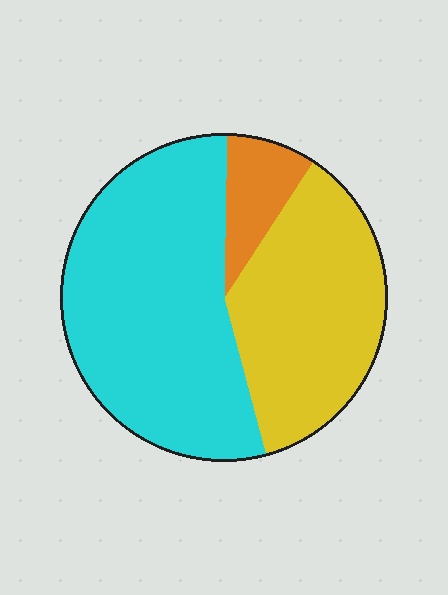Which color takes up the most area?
Cyan, at roughly 55%.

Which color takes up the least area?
Orange, at roughly 10%.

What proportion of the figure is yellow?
Yellow covers 36% of the figure.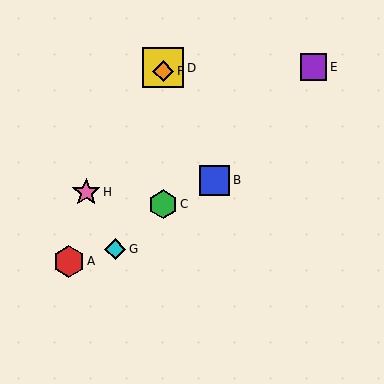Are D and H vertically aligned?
No, D is at x≈163 and H is at x≈86.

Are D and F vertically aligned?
Yes, both are at x≈163.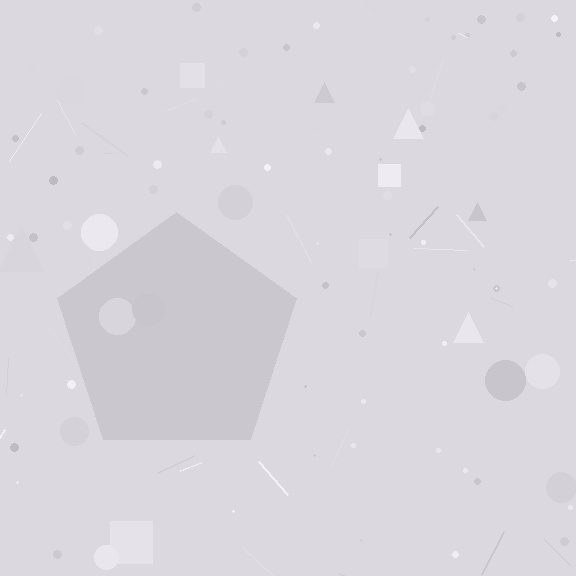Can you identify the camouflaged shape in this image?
The camouflaged shape is a pentagon.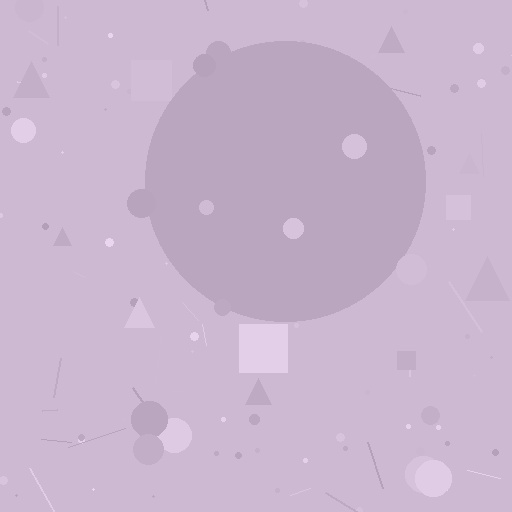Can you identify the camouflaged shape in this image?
The camouflaged shape is a circle.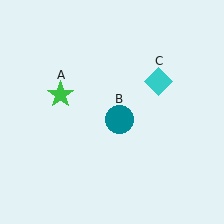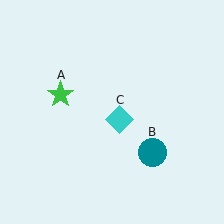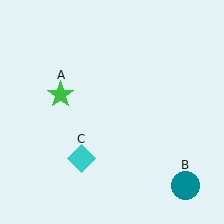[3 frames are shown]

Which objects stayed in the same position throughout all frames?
Green star (object A) remained stationary.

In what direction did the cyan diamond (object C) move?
The cyan diamond (object C) moved down and to the left.